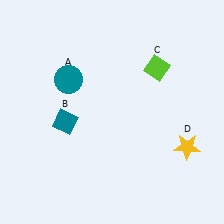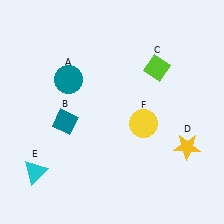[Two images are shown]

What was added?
A cyan triangle (E), a yellow circle (F) were added in Image 2.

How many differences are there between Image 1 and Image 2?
There are 2 differences between the two images.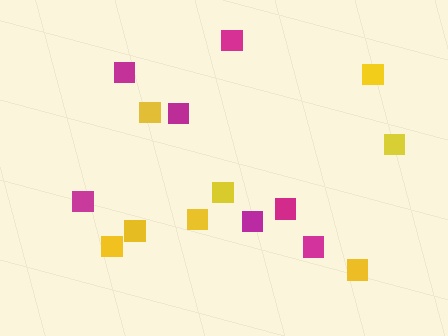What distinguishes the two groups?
There are 2 groups: one group of yellow squares (8) and one group of magenta squares (7).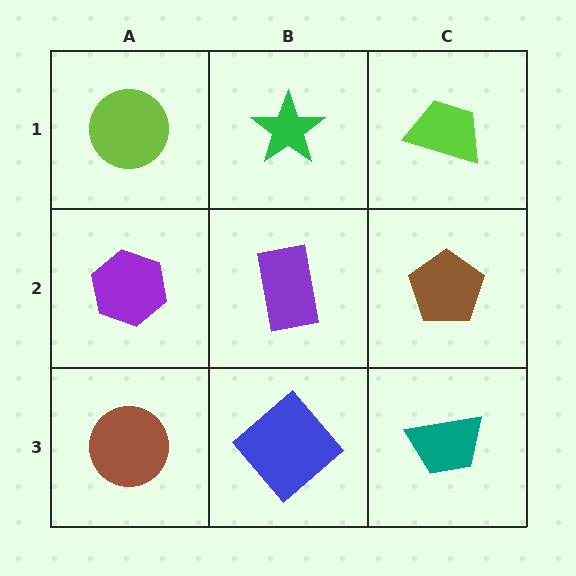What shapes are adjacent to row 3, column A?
A purple hexagon (row 2, column A), a blue diamond (row 3, column B).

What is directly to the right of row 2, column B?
A brown pentagon.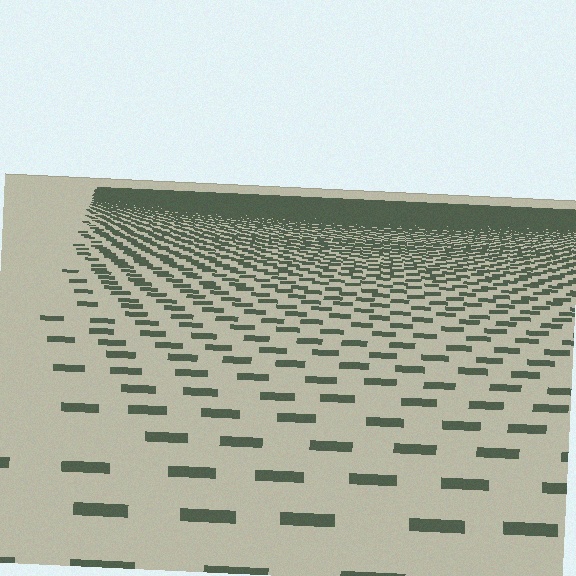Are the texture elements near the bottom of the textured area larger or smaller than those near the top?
Larger. Near the bottom, elements are closer to the viewer and appear at a bigger on-screen size.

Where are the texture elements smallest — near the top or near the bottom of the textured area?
Near the top.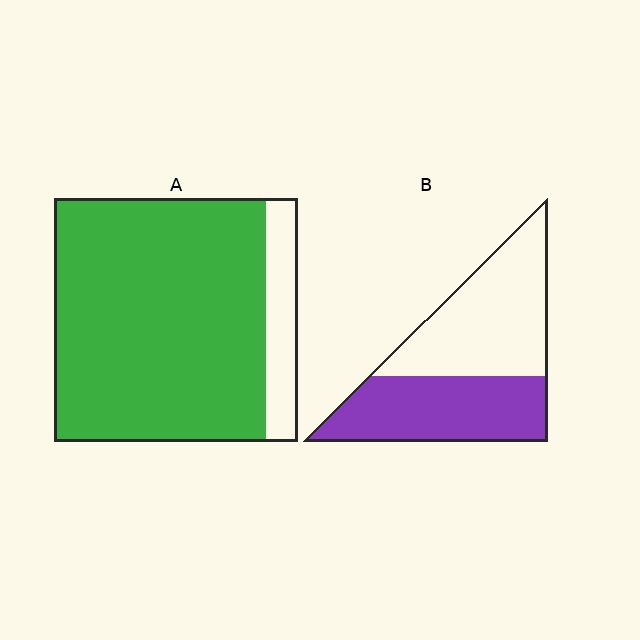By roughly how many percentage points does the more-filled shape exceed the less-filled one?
By roughly 40 percentage points (A over B).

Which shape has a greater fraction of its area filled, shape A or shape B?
Shape A.